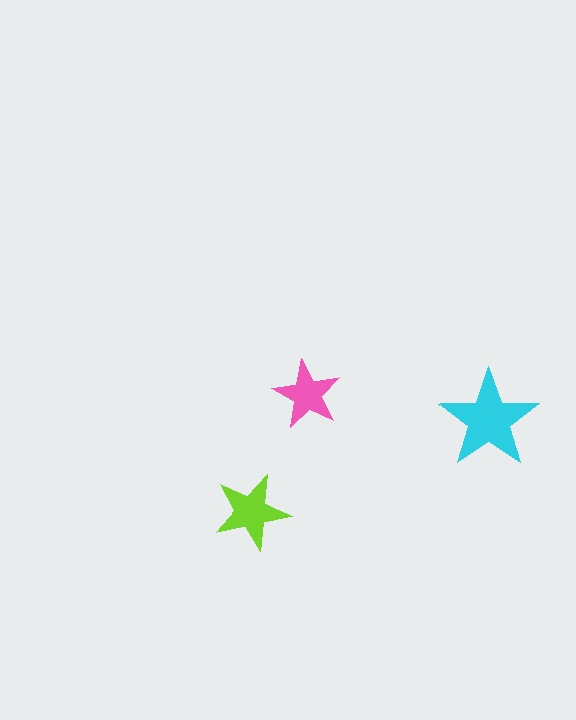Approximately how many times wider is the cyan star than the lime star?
About 1.5 times wider.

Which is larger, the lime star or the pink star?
The lime one.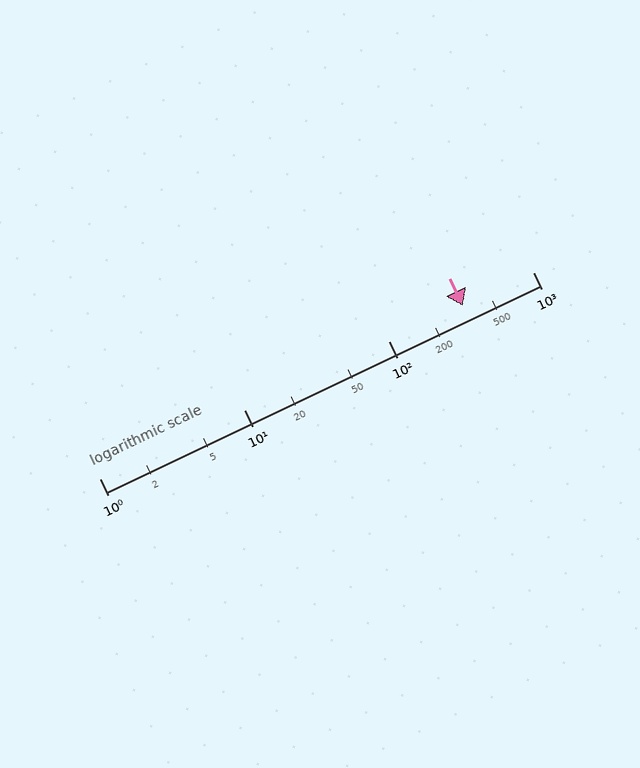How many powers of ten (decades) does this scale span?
The scale spans 3 decades, from 1 to 1000.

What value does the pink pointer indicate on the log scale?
The pointer indicates approximately 330.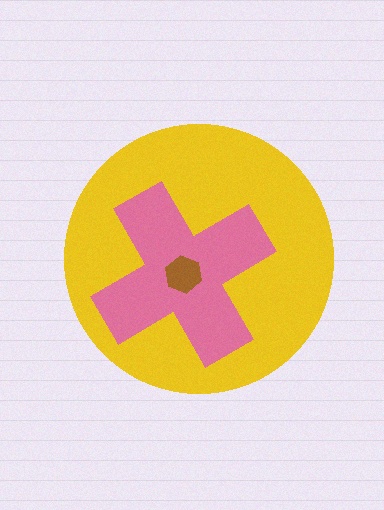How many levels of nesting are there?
3.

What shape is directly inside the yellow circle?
The pink cross.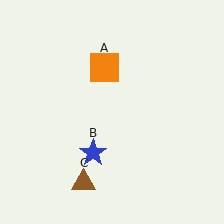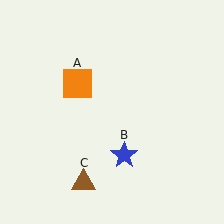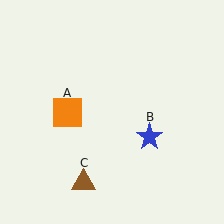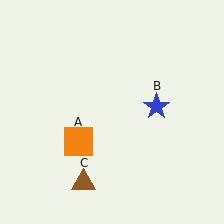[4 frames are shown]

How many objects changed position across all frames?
2 objects changed position: orange square (object A), blue star (object B).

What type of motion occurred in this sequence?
The orange square (object A), blue star (object B) rotated counterclockwise around the center of the scene.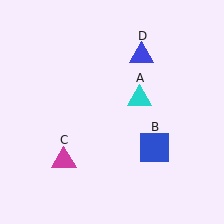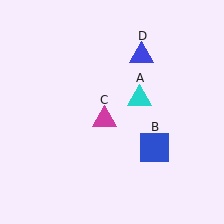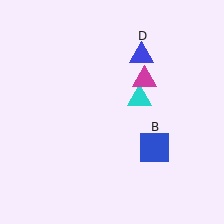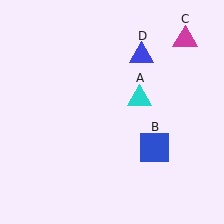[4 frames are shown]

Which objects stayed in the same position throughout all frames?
Cyan triangle (object A) and blue square (object B) and blue triangle (object D) remained stationary.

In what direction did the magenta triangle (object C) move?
The magenta triangle (object C) moved up and to the right.